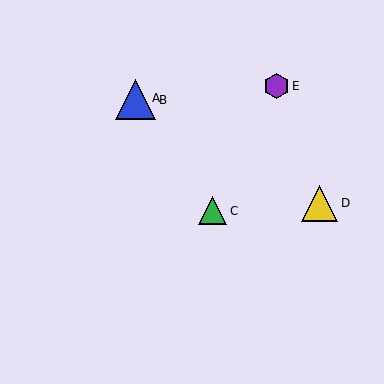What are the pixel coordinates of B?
Object B is at (136, 100).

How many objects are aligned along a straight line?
3 objects (A, B, C) are aligned along a straight line.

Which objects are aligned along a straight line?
Objects A, B, C are aligned along a straight line.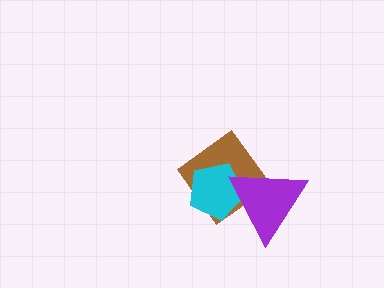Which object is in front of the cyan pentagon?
The purple triangle is in front of the cyan pentagon.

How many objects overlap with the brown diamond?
2 objects overlap with the brown diamond.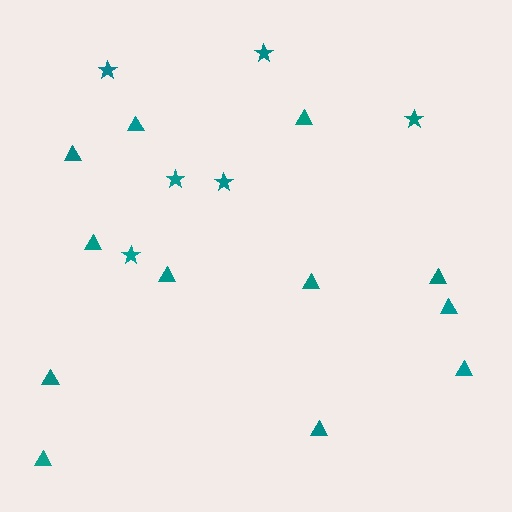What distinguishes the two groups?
There are 2 groups: one group of triangles (12) and one group of stars (6).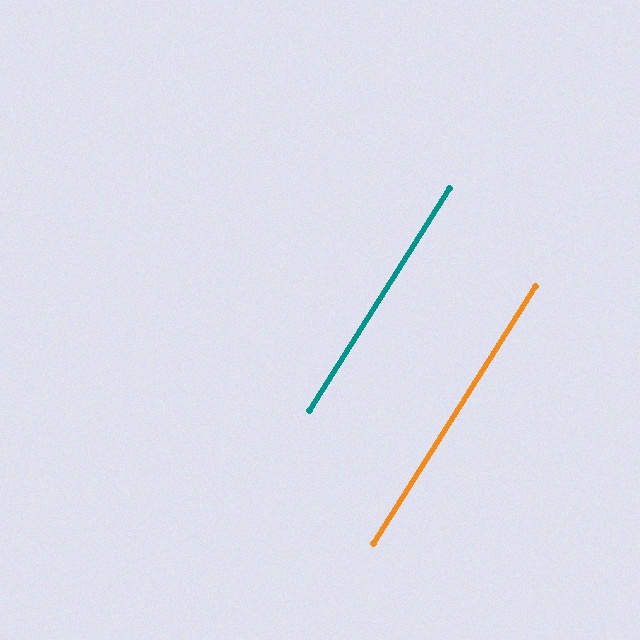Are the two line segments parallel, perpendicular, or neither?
Parallel — their directions differ by only 0.1°.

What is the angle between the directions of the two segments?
Approximately 0 degrees.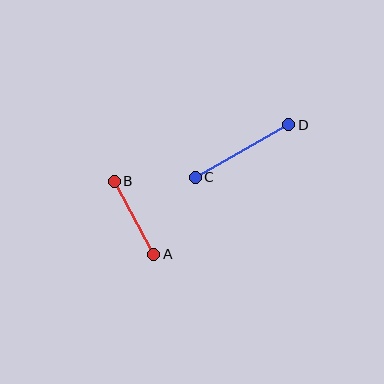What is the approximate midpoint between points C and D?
The midpoint is at approximately (242, 151) pixels.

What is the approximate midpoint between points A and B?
The midpoint is at approximately (134, 218) pixels.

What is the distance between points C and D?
The distance is approximately 108 pixels.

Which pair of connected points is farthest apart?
Points C and D are farthest apart.